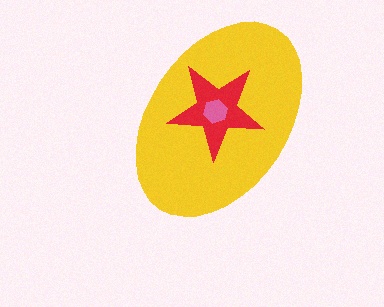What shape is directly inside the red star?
The pink hexagon.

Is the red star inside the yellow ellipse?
Yes.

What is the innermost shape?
The pink hexagon.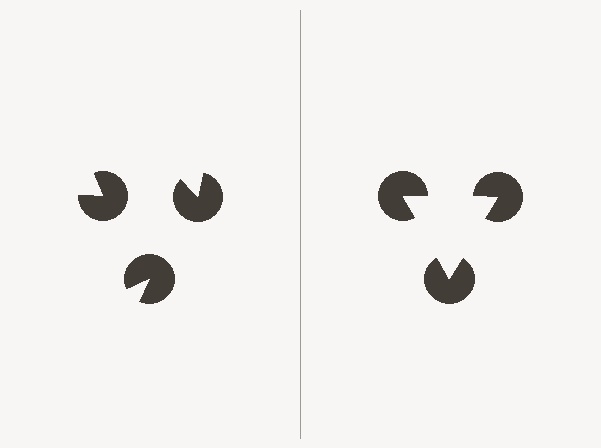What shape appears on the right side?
An illusory triangle.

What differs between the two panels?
The pac-man discs are positioned identically on both sides; only the wedge orientations differ. On the right they align to a triangle; on the left they are misaligned.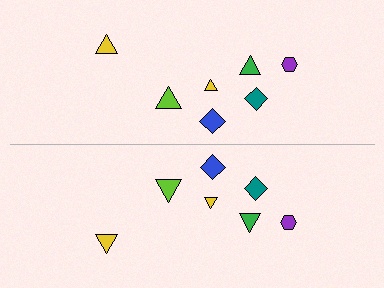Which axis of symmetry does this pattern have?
The pattern has a horizontal axis of symmetry running through the center of the image.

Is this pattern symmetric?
Yes, this pattern has bilateral (reflection) symmetry.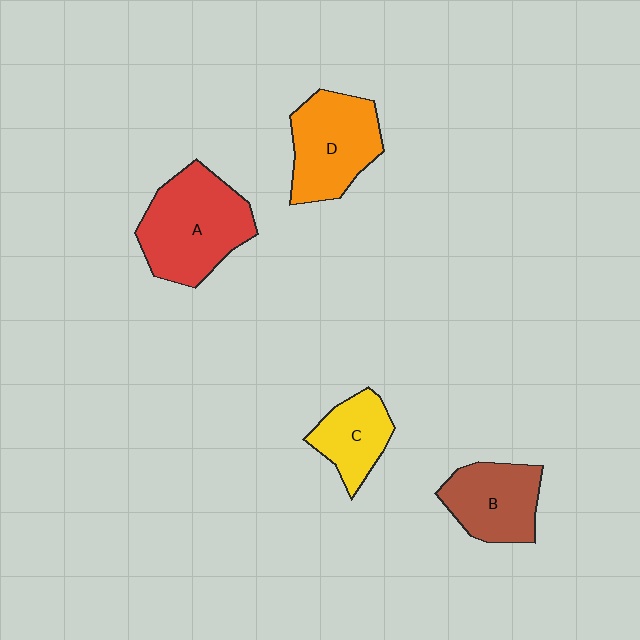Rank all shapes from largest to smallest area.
From largest to smallest: A (red), D (orange), B (brown), C (yellow).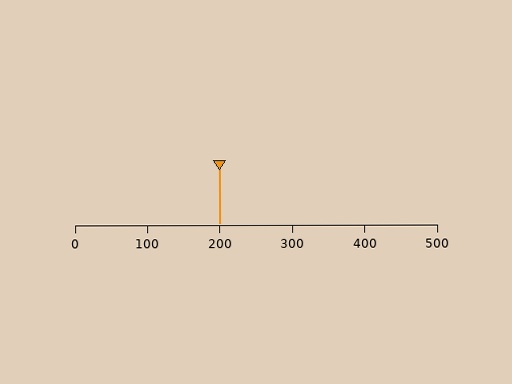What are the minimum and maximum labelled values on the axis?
The axis runs from 0 to 500.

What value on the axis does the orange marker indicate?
The marker indicates approximately 200.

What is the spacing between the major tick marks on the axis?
The major ticks are spaced 100 apart.